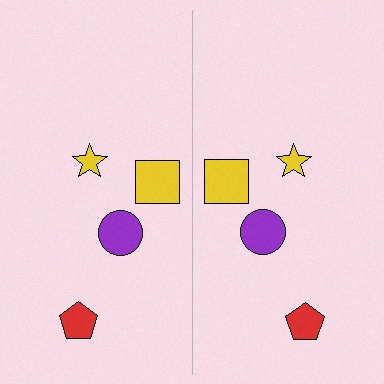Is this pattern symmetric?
Yes, this pattern has bilateral (reflection) symmetry.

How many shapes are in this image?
There are 8 shapes in this image.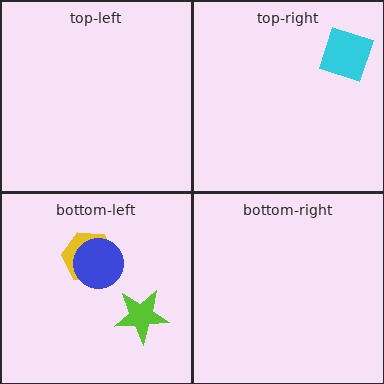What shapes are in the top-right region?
The cyan diamond.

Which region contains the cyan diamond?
The top-right region.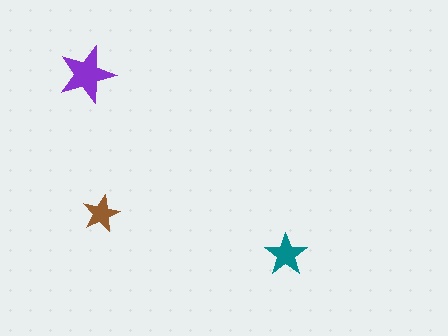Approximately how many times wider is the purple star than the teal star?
About 1.5 times wider.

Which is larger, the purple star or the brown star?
The purple one.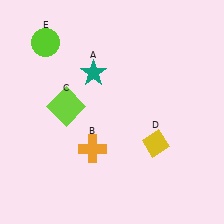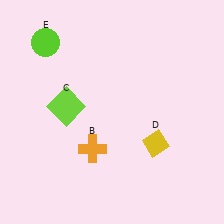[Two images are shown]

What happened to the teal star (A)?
The teal star (A) was removed in Image 2. It was in the top-left area of Image 1.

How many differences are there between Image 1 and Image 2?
There is 1 difference between the two images.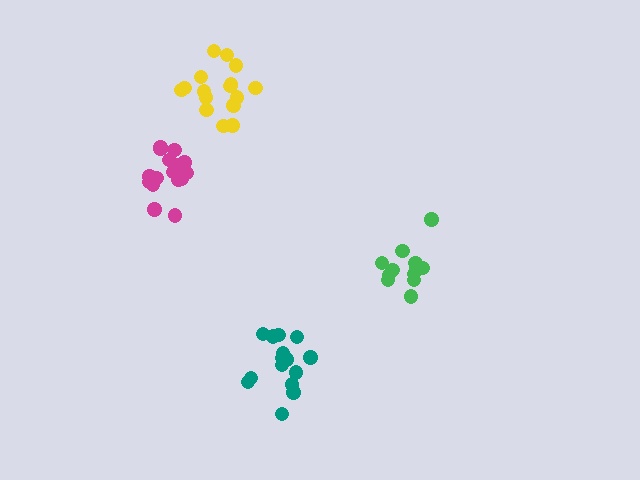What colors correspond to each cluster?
The clusters are colored: green, teal, yellow, magenta.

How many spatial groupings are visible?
There are 4 spatial groupings.